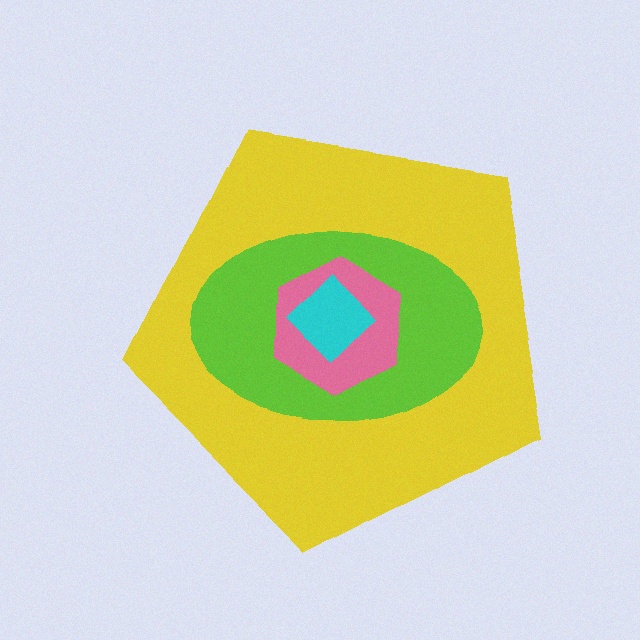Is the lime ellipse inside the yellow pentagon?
Yes.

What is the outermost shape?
The yellow pentagon.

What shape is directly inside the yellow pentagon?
The lime ellipse.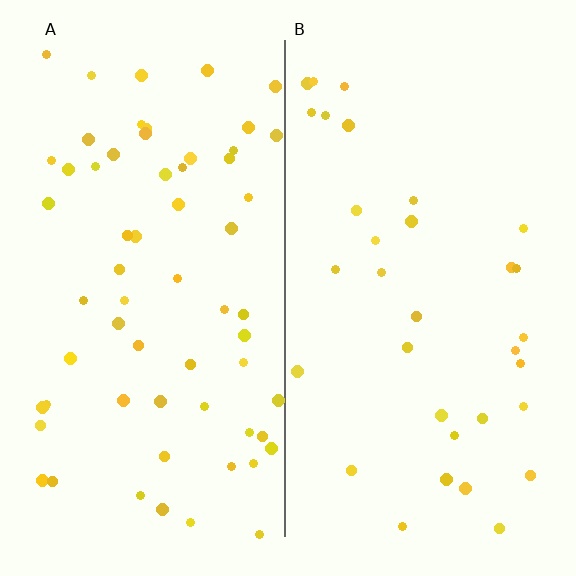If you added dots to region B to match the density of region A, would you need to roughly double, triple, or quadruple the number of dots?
Approximately double.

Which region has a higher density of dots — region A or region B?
A (the left).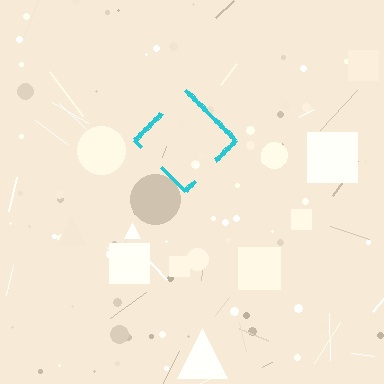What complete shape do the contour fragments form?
The contour fragments form a diamond.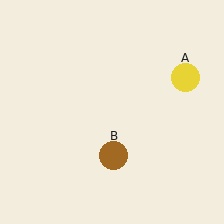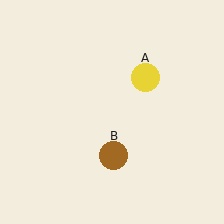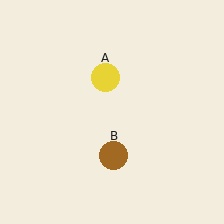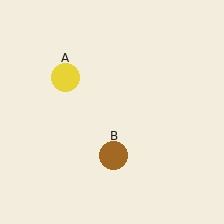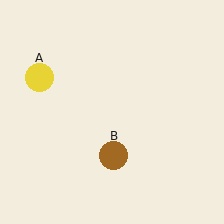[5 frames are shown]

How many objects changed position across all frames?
1 object changed position: yellow circle (object A).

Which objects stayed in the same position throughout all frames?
Brown circle (object B) remained stationary.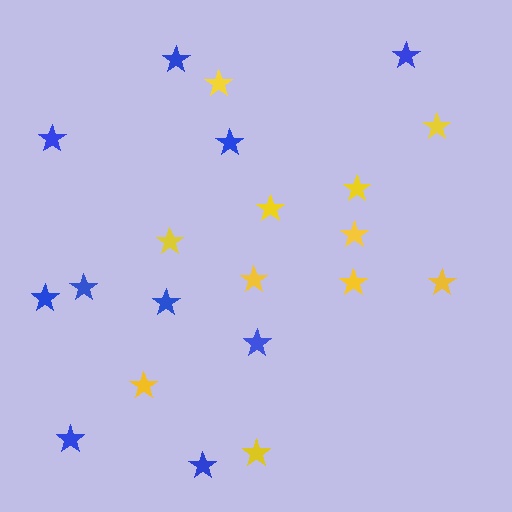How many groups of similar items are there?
There are 2 groups: one group of blue stars (10) and one group of yellow stars (11).